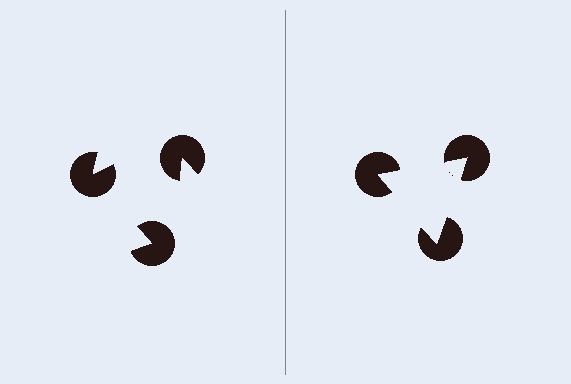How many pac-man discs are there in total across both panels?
6 — 3 on each side.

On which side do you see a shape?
An illusory triangle appears on the right side. On the left side the wedge cuts are rotated, so no coherent shape forms.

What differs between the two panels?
The pac-man discs are positioned identically on both sides; only the wedge orientations differ. On the right they align to a triangle; on the left they are misaligned.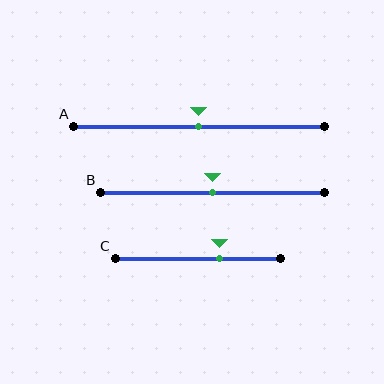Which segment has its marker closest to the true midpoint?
Segment A has its marker closest to the true midpoint.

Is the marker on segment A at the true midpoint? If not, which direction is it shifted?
Yes, the marker on segment A is at the true midpoint.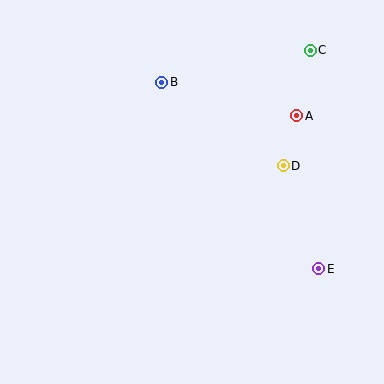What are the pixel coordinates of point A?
Point A is at (297, 116).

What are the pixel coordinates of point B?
Point B is at (162, 82).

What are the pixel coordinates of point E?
Point E is at (319, 269).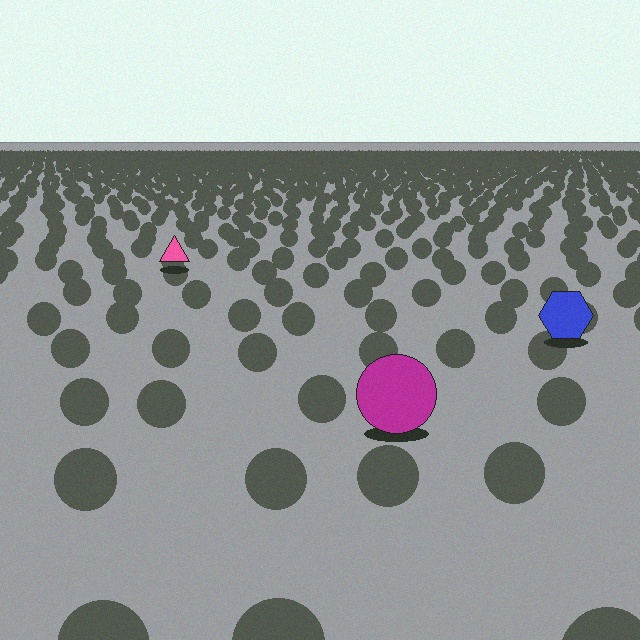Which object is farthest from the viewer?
The pink triangle is farthest from the viewer. It appears smaller and the ground texture around it is denser.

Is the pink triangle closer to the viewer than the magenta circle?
No. The magenta circle is closer — you can tell from the texture gradient: the ground texture is coarser near it.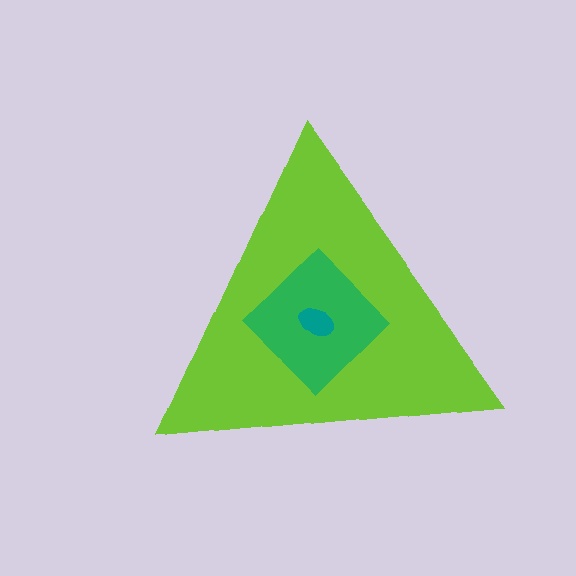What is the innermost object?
The teal ellipse.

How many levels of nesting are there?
3.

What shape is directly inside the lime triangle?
The green diamond.